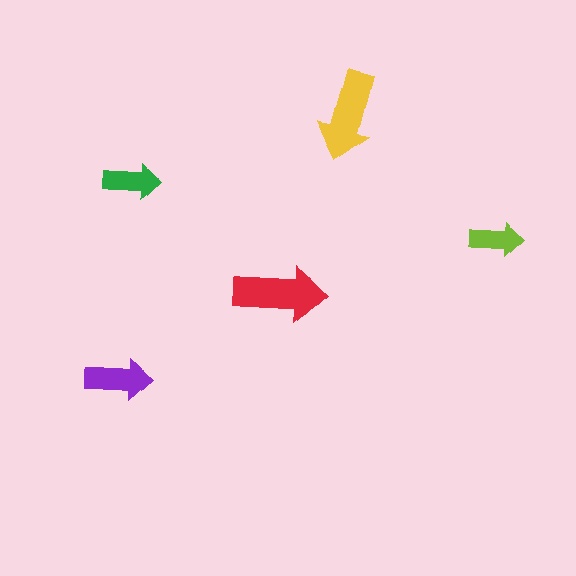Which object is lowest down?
The purple arrow is bottommost.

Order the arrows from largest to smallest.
the red one, the yellow one, the purple one, the green one, the lime one.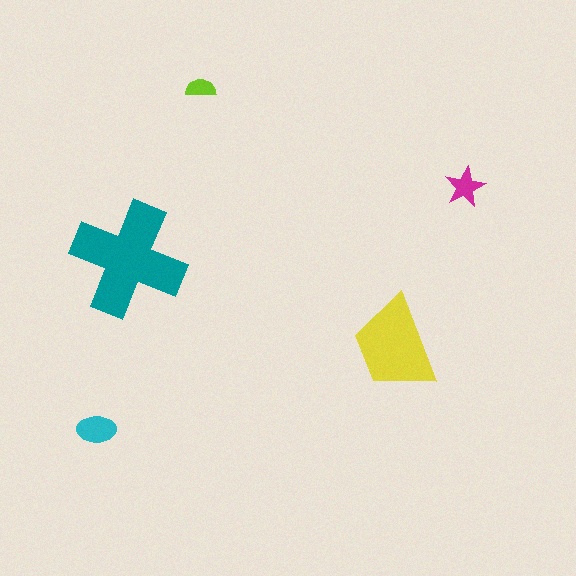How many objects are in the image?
There are 5 objects in the image.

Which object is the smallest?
The lime semicircle.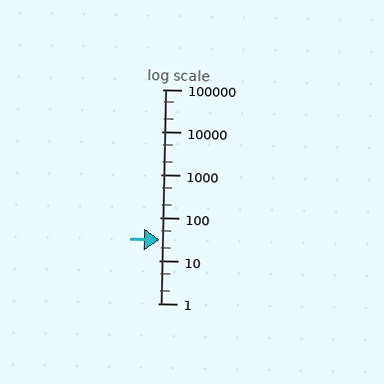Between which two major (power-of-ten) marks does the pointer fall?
The pointer is between 10 and 100.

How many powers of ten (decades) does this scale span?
The scale spans 5 decades, from 1 to 100000.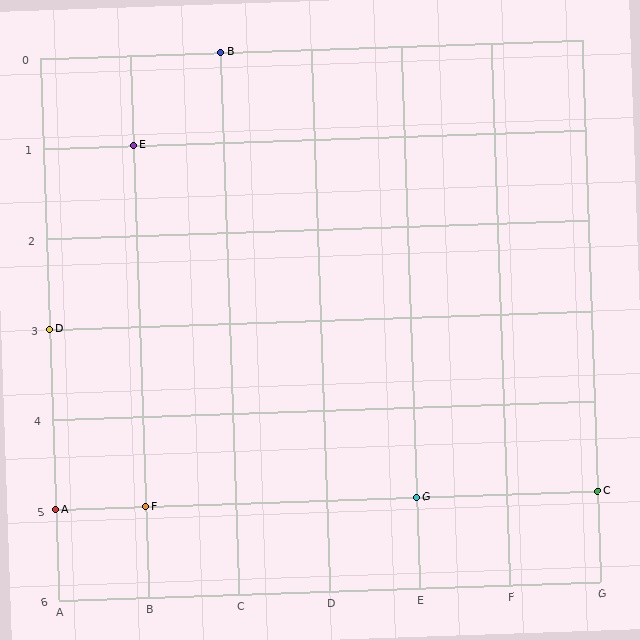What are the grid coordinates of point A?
Point A is at grid coordinates (A, 5).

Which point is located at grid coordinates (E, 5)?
Point G is at (E, 5).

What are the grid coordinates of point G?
Point G is at grid coordinates (E, 5).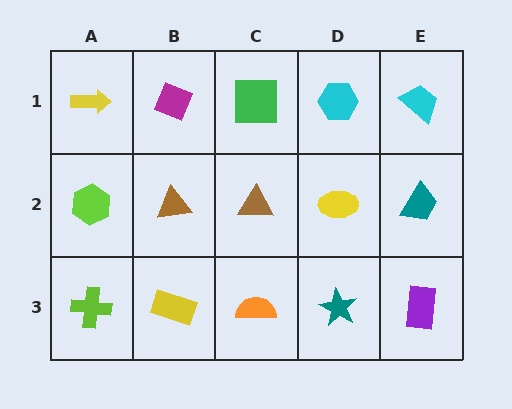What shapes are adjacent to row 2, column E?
A cyan trapezoid (row 1, column E), a purple rectangle (row 3, column E), a yellow ellipse (row 2, column D).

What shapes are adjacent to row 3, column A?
A lime hexagon (row 2, column A), a yellow rectangle (row 3, column B).